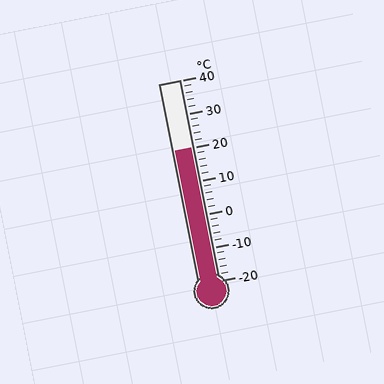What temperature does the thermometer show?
The thermometer shows approximately 20°C.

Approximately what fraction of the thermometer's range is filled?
The thermometer is filled to approximately 65% of its range.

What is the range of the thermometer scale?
The thermometer scale ranges from -20°C to 40°C.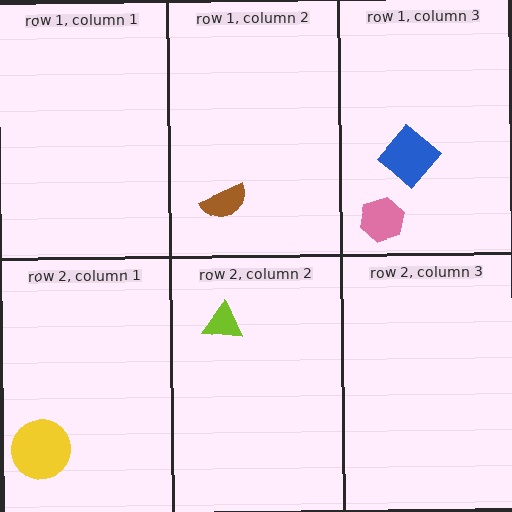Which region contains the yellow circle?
The row 2, column 1 region.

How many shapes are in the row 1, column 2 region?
1.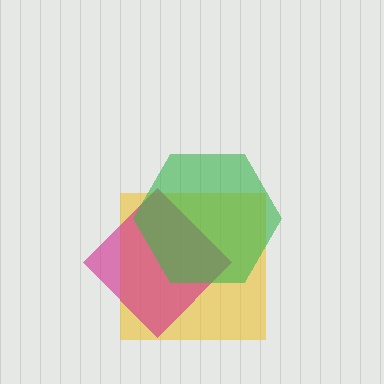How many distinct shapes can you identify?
There are 3 distinct shapes: a yellow square, a magenta diamond, a green hexagon.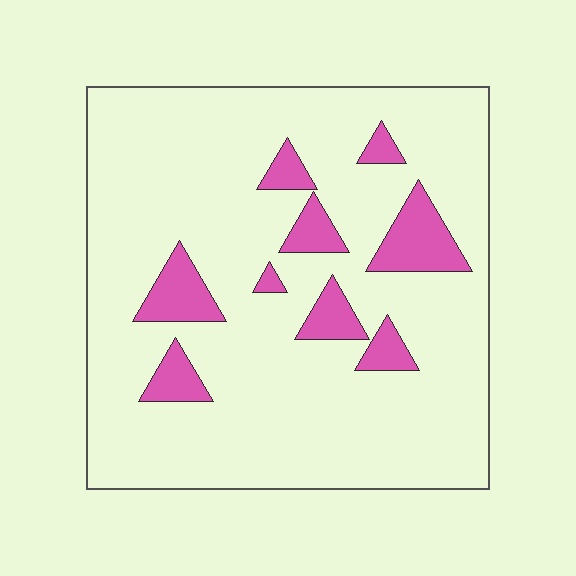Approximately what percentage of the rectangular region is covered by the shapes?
Approximately 15%.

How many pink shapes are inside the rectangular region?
9.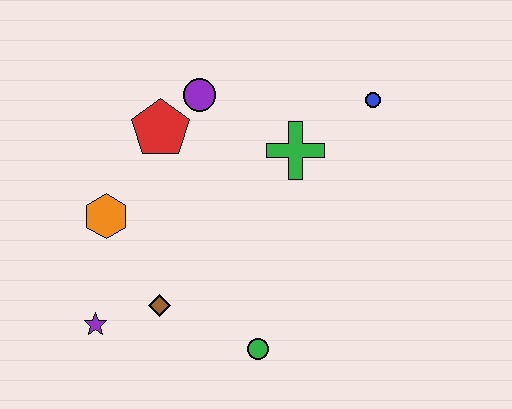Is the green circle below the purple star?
Yes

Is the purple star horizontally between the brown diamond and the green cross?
No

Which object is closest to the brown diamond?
The purple star is closest to the brown diamond.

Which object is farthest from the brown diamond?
The blue circle is farthest from the brown diamond.